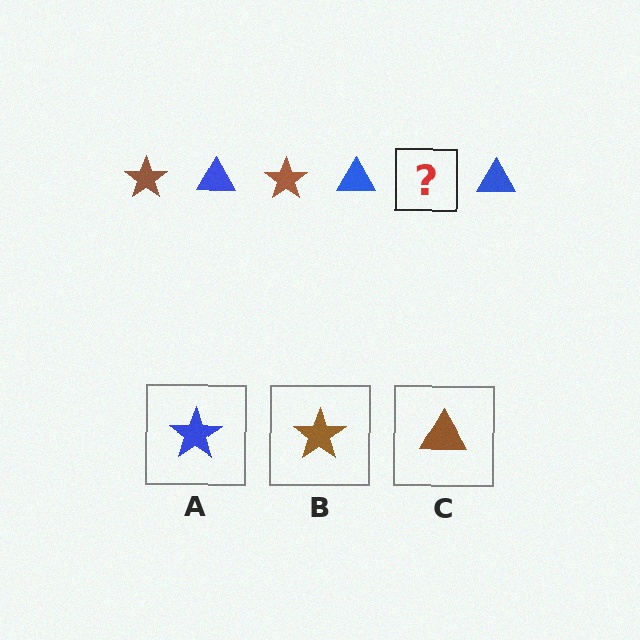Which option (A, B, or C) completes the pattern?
B.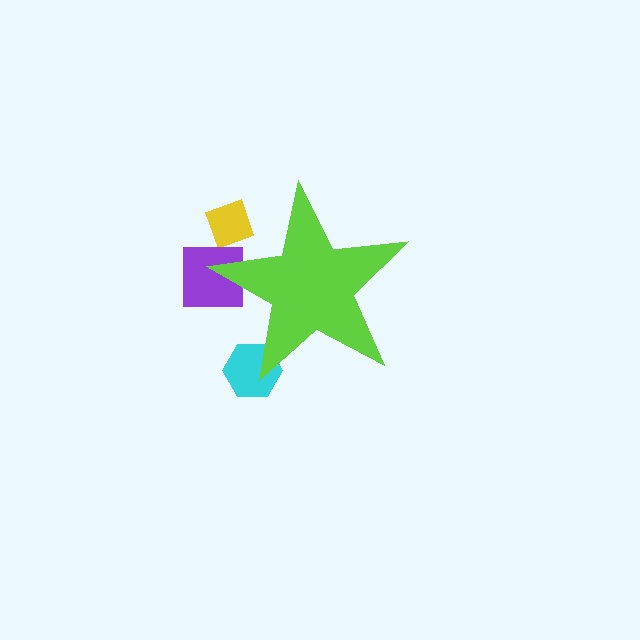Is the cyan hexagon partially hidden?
Yes, the cyan hexagon is partially hidden behind the lime star.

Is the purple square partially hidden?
Yes, the purple square is partially hidden behind the lime star.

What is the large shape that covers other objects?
A lime star.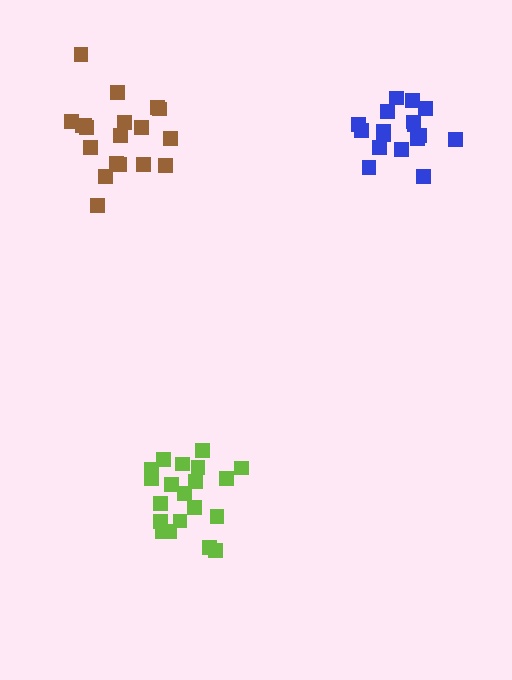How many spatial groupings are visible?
There are 3 spatial groupings.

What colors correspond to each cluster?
The clusters are colored: lime, brown, blue.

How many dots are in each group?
Group 1: 20 dots, Group 2: 19 dots, Group 3: 17 dots (56 total).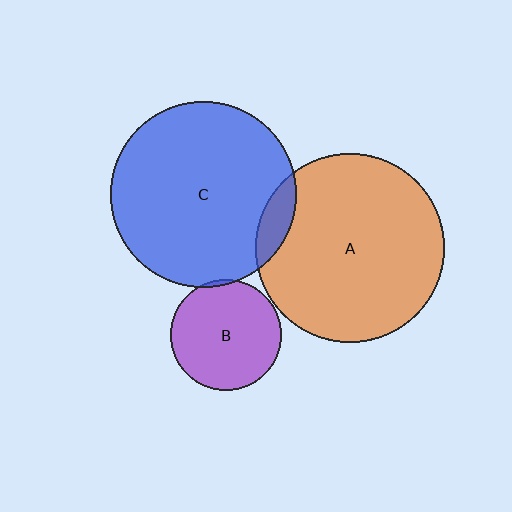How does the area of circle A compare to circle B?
Approximately 2.9 times.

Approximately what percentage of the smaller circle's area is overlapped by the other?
Approximately 5%.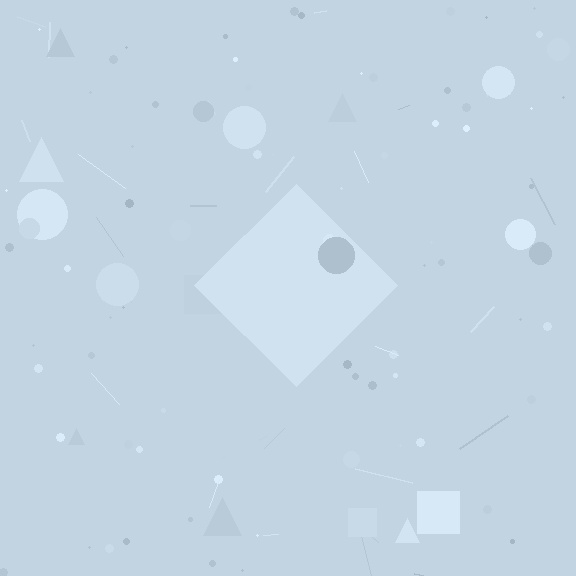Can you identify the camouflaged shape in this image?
The camouflaged shape is a diamond.